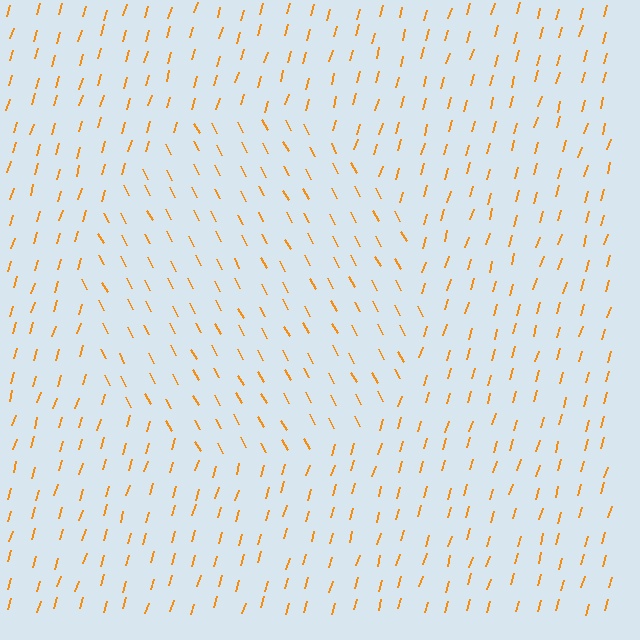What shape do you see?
I see a circle.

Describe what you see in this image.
The image is filled with small orange line segments. A circle region in the image has lines oriented differently from the surrounding lines, creating a visible texture boundary.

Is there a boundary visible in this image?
Yes, there is a texture boundary formed by a change in line orientation.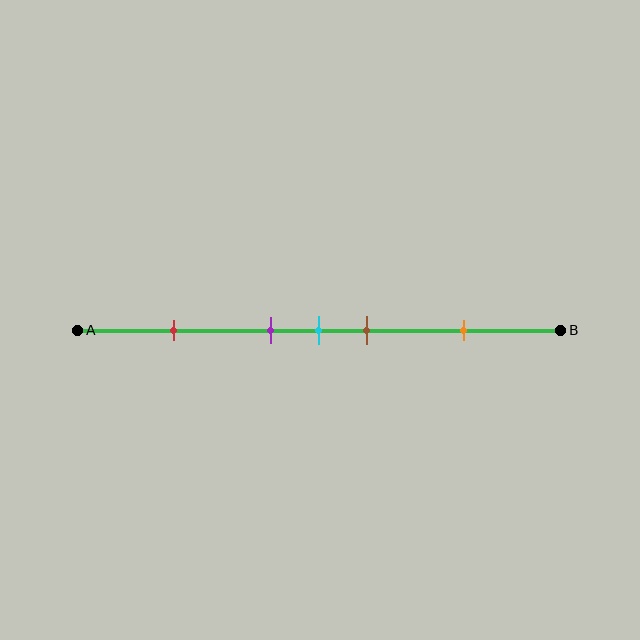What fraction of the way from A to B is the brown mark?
The brown mark is approximately 60% (0.6) of the way from A to B.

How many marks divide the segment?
There are 5 marks dividing the segment.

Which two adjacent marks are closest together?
The purple and cyan marks are the closest adjacent pair.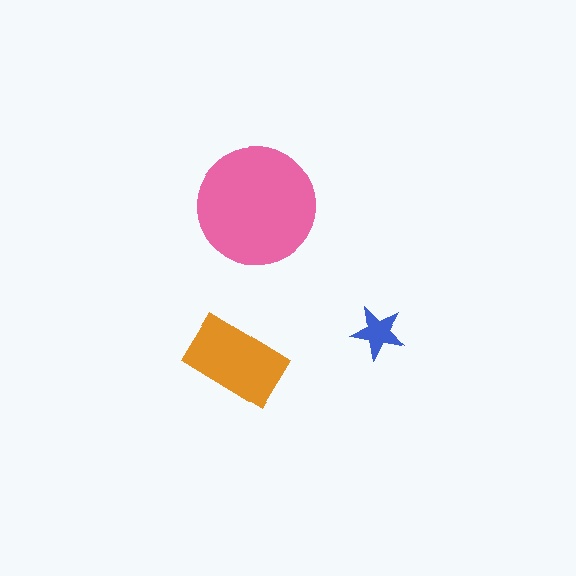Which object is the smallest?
The blue star.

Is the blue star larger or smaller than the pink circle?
Smaller.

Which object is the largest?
The pink circle.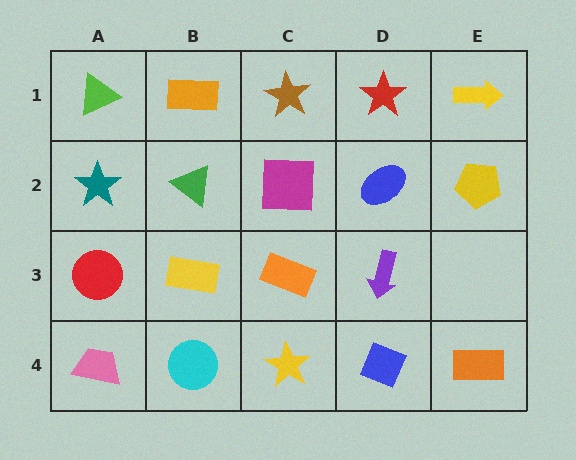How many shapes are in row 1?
5 shapes.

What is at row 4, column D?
A blue diamond.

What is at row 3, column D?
A purple arrow.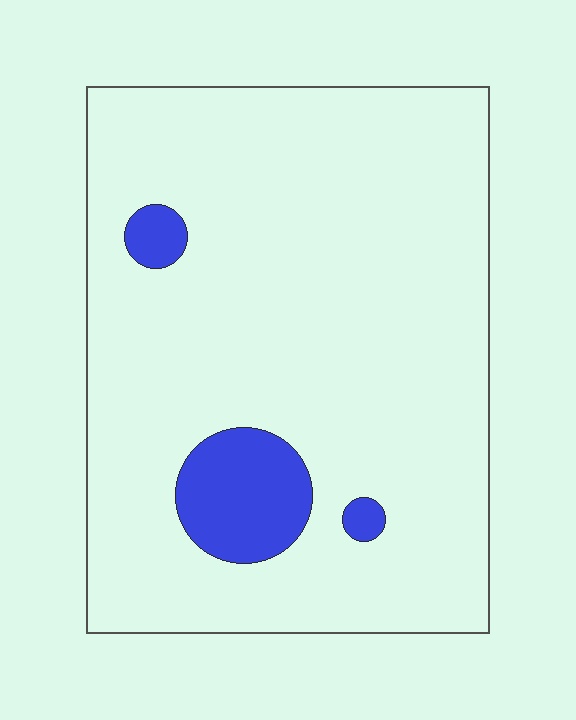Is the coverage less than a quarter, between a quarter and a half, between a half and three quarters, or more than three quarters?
Less than a quarter.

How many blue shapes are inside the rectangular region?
3.